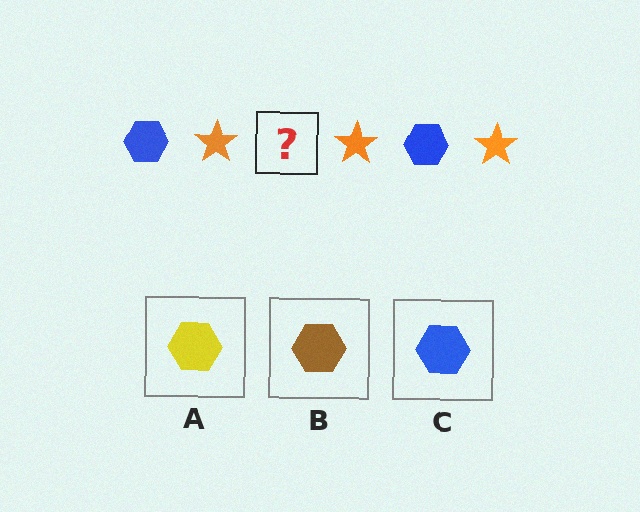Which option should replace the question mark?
Option C.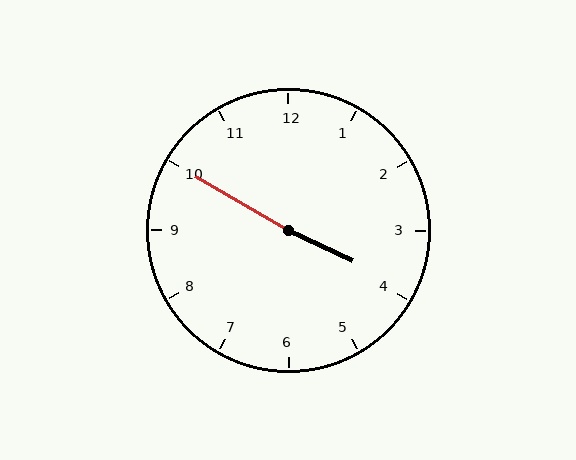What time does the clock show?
3:50.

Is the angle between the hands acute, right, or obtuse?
It is obtuse.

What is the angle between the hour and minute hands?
Approximately 175 degrees.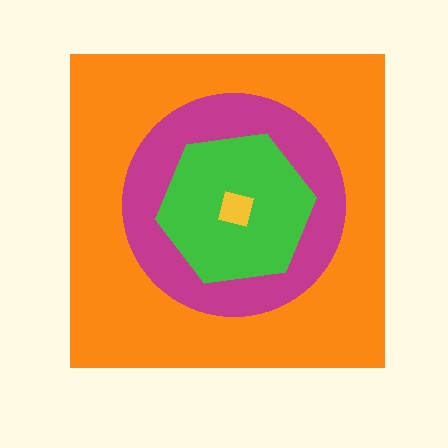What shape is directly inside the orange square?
The magenta circle.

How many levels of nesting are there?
4.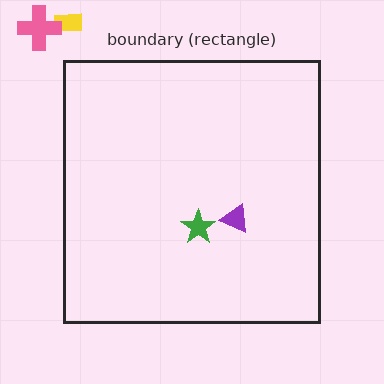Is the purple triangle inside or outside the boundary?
Inside.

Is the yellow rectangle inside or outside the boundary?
Outside.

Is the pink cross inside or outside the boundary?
Outside.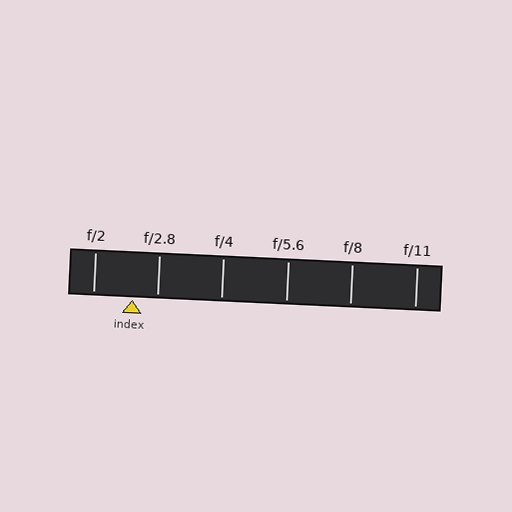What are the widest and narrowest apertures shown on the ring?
The widest aperture shown is f/2 and the narrowest is f/11.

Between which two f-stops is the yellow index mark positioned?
The index mark is between f/2 and f/2.8.